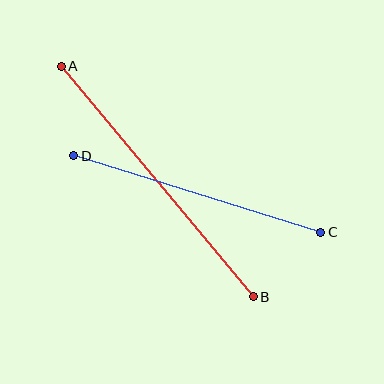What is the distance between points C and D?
The distance is approximately 259 pixels.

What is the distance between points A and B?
The distance is approximately 300 pixels.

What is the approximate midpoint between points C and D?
The midpoint is at approximately (197, 194) pixels.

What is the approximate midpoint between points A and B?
The midpoint is at approximately (157, 181) pixels.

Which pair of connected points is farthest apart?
Points A and B are farthest apart.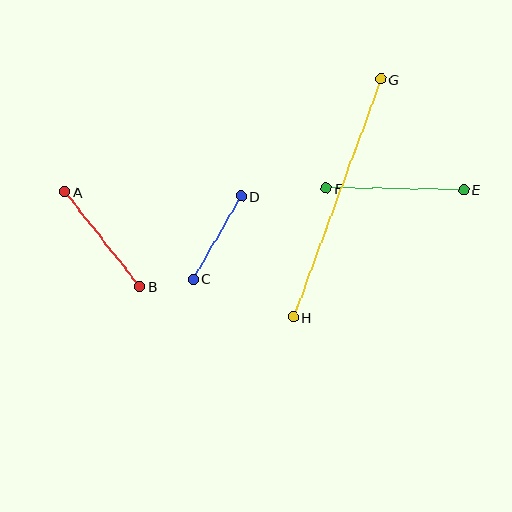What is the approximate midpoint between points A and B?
The midpoint is at approximately (102, 239) pixels.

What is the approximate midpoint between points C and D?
The midpoint is at approximately (217, 238) pixels.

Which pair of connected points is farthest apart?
Points G and H are farthest apart.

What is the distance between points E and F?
The distance is approximately 137 pixels.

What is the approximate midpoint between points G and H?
The midpoint is at approximately (337, 198) pixels.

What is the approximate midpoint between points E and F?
The midpoint is at approximately (395, 189) pixels.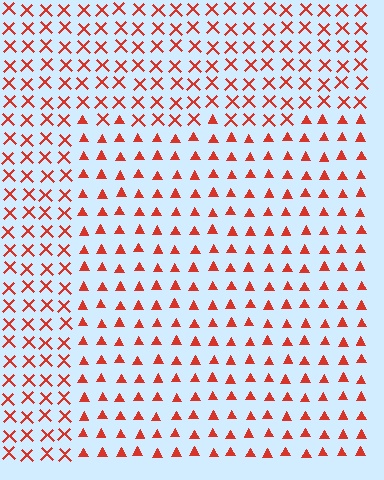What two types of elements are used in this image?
The image uses triangles inside the rectangle region and X marks outside it.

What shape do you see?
I see a rectangle.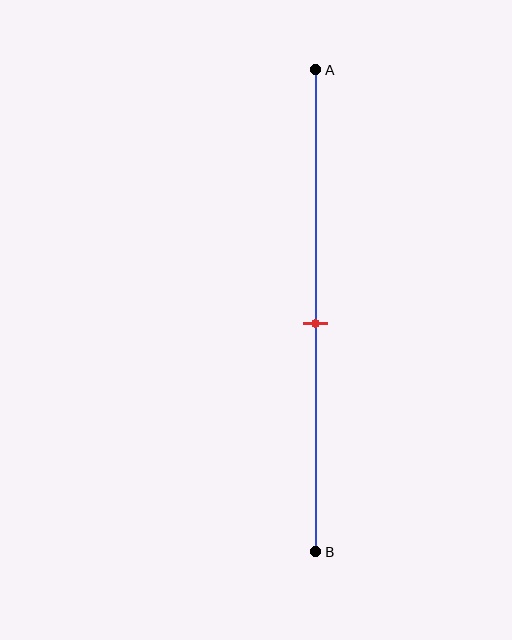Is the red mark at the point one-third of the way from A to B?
No, the mark is at about 55% from A, not at the 33% one-third point.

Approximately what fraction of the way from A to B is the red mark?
The red mark is approximately 55% of the way from A to B.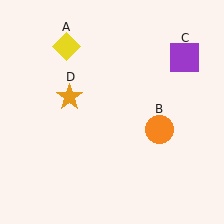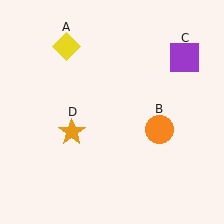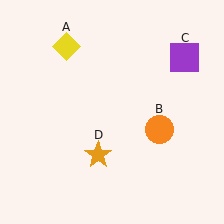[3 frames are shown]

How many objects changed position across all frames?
1 object changed position: orange star (object D).